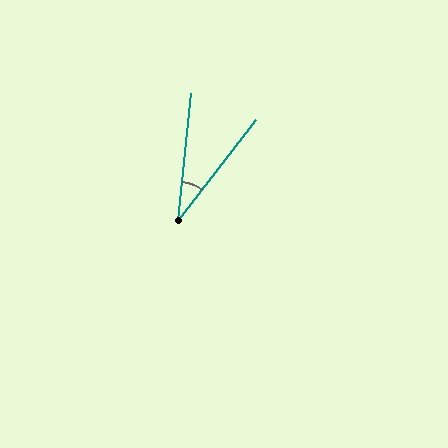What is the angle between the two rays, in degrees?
Approximately 32 degrees.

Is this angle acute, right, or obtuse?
It is acute.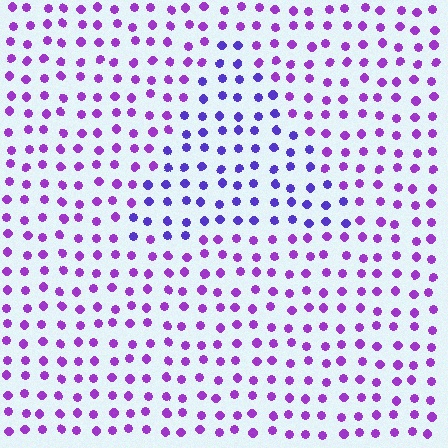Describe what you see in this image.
The image is filled with small purple elements in a uniform arrangement. A triangle-shaped region is visible where the elements are tinted to a slightly different hue, forming a subtle color boundary.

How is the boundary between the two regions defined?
The boundary is defined purely by a slight shift in hue (about 31 degrees). Spacing, size, and orientation are identical on both sides.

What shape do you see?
I see a triangle.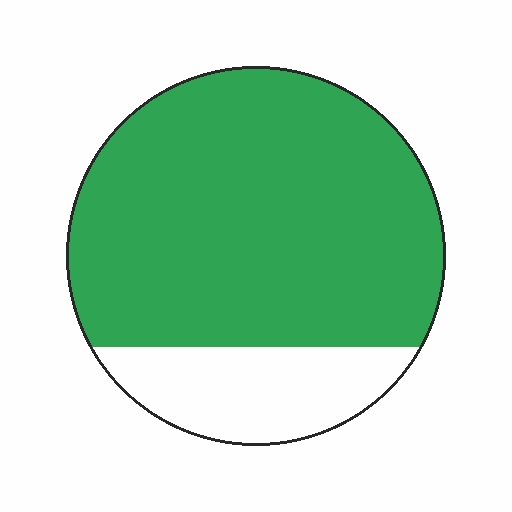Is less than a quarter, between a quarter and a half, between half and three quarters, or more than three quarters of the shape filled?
More than three quarters.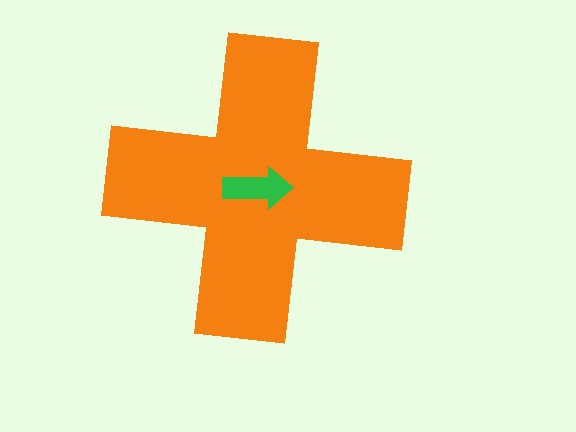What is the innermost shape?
The green arrow.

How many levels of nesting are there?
2.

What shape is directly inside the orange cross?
The green arrow.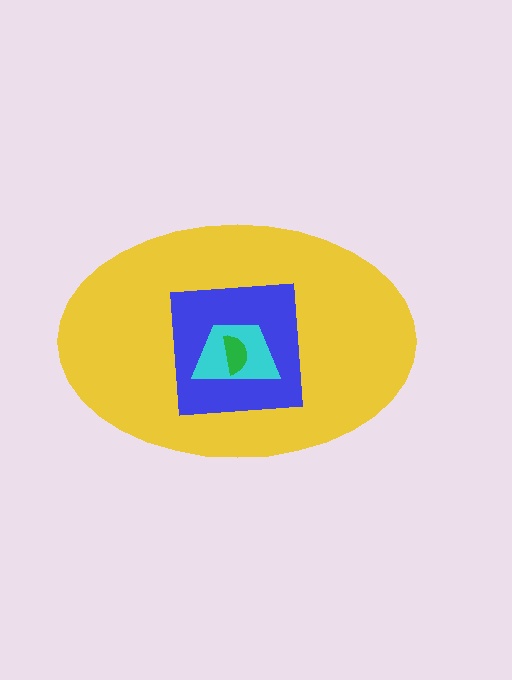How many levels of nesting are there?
4.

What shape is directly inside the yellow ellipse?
The blue square.